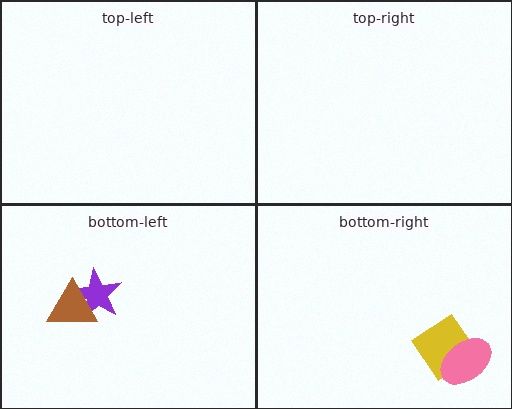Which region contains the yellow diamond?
The bottom-right region.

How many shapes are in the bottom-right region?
2.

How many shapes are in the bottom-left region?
2.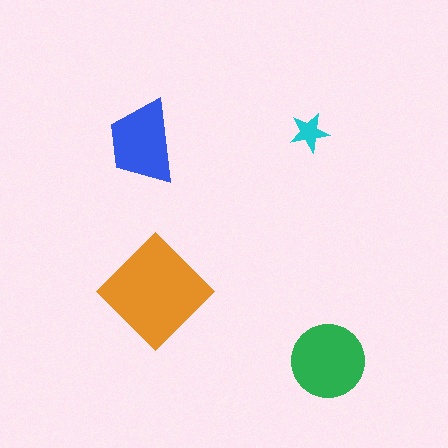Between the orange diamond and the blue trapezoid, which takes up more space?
The orange diamond.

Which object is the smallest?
The cyan star.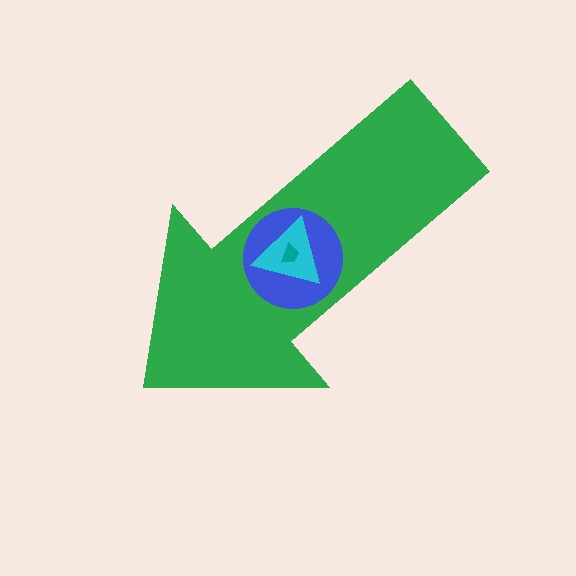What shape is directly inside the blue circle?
The cyan triangle.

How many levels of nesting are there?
4.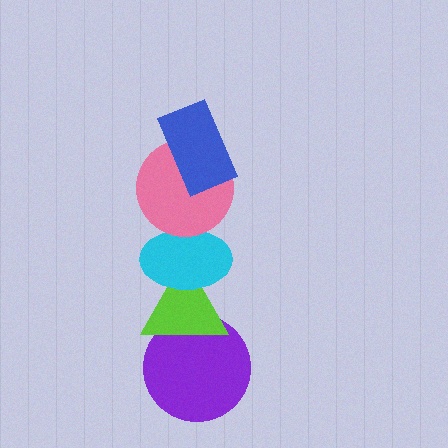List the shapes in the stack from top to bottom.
From top to bottom: the blue rectangle, the pink circle, the cyan ellipse, the lime triangle, the purple circle.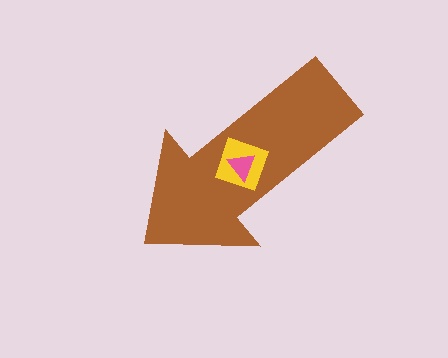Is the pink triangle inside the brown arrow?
Yes.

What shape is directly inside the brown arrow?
The yellow square.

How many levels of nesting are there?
3.